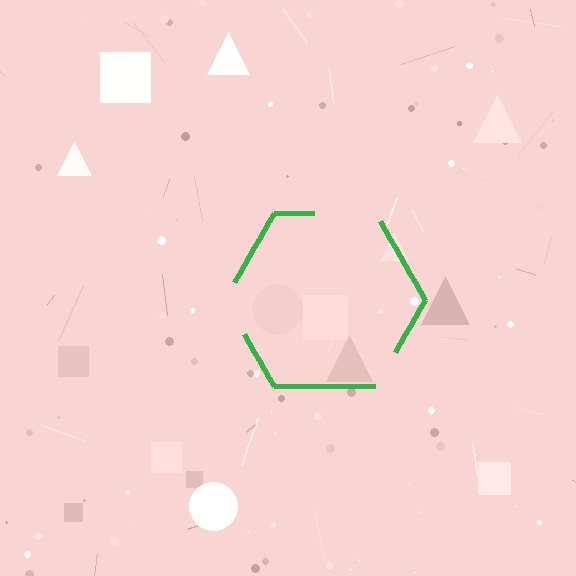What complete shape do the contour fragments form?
The contour fragments form a hexagon.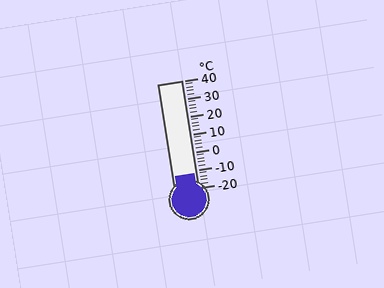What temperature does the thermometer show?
The thermometer shows approximately -12°C.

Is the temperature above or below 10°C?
The temperature is below 10°C.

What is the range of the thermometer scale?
The thermometer scale ranges from -20°C to 40°C.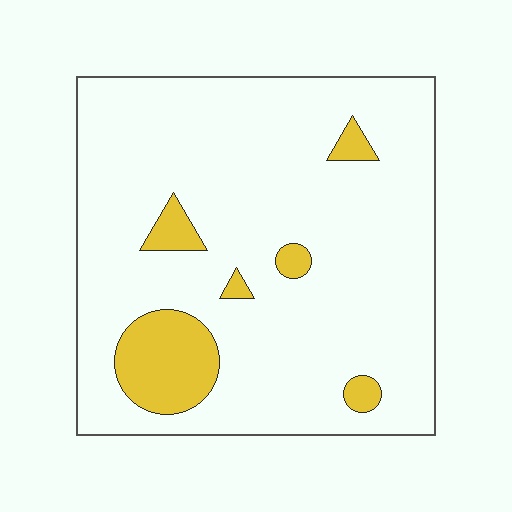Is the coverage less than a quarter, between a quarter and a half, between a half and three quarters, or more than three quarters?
Less than a quarter.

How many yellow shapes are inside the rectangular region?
6.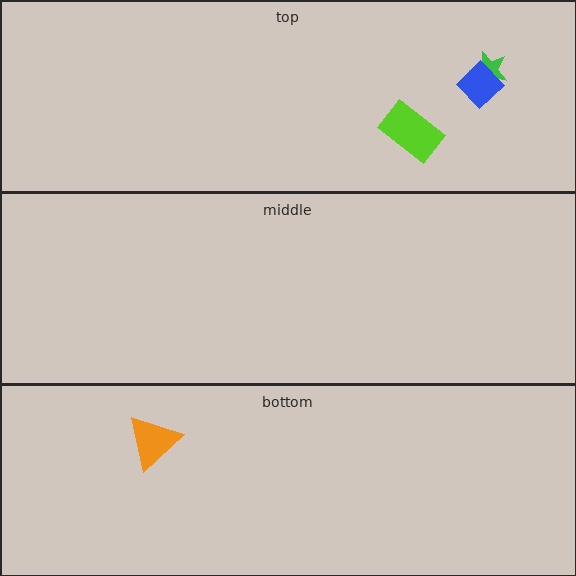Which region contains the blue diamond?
The top region.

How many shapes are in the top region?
3.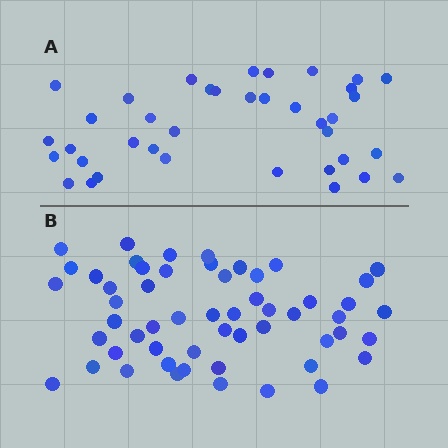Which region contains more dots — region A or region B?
Region B (the bottom region) has more dots.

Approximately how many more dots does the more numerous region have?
Region B has approximately 15 more dots than region A.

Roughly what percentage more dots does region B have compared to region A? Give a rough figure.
About 45% more.